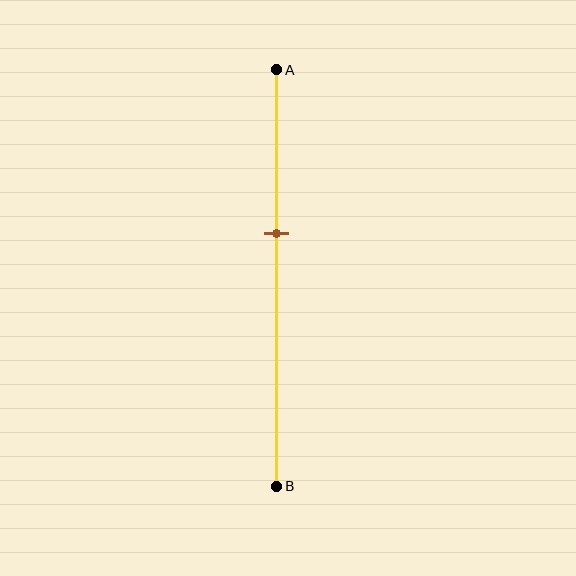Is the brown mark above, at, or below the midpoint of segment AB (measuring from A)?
The brown mark is above the midpoint of segment AB.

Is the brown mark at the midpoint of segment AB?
No, the mark is at about 40% from A, not at the 50% midpoint.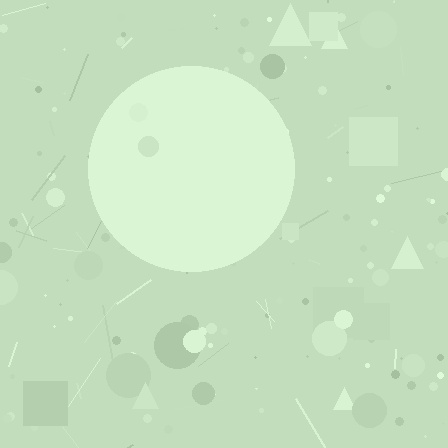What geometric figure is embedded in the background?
A circle is embedded in the background.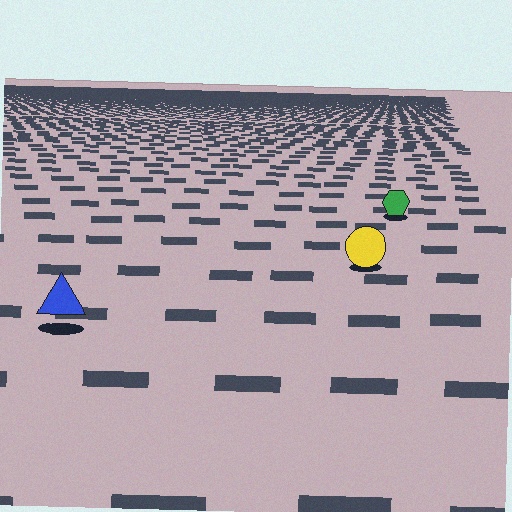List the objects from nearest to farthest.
From nearest to farthest: the blue triangle, the yellow circle, the green hexagon.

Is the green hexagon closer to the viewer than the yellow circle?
No. The yellow circle is closer — you can tell from the texture gradient: the ground texture is coarser near it.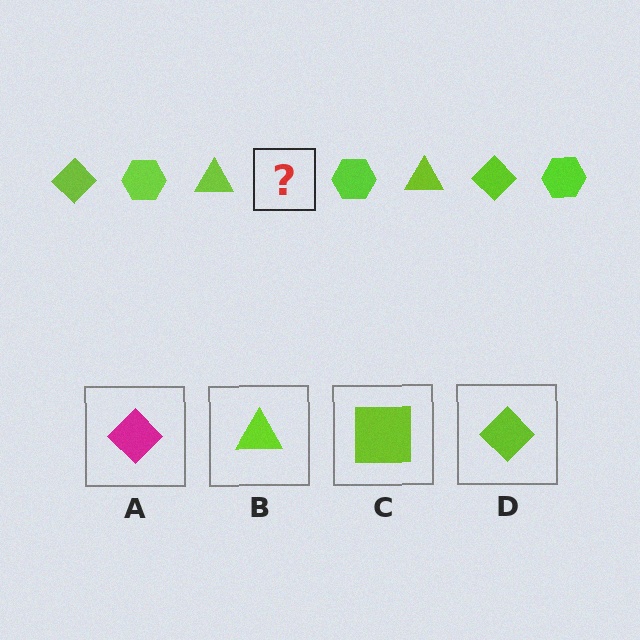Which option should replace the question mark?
Option D.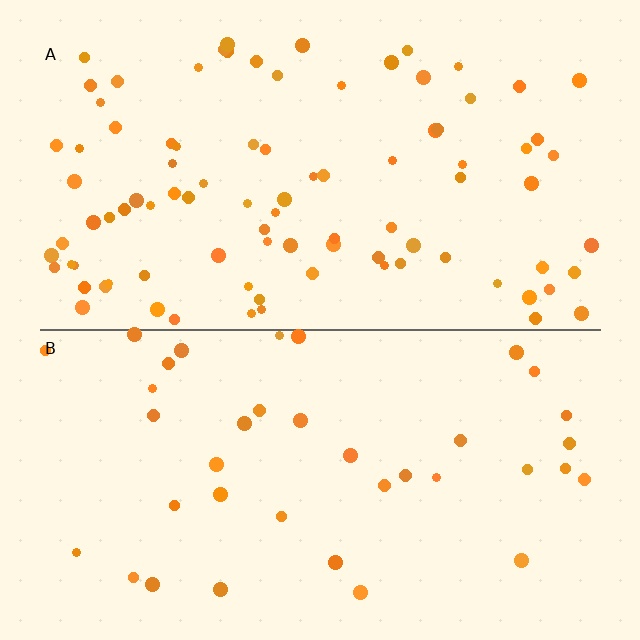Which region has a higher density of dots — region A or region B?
A (the top).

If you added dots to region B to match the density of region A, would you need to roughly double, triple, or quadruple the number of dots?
Approximately double.